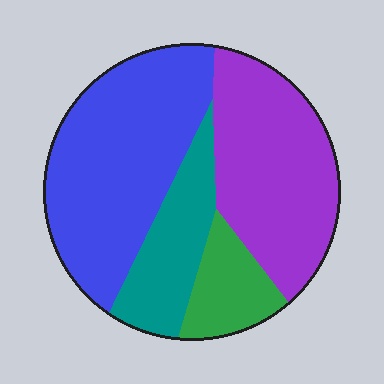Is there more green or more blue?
Blue.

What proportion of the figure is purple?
Purple takes up about one third (1/3) of the figure.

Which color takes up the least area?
Green, at roughly 10%.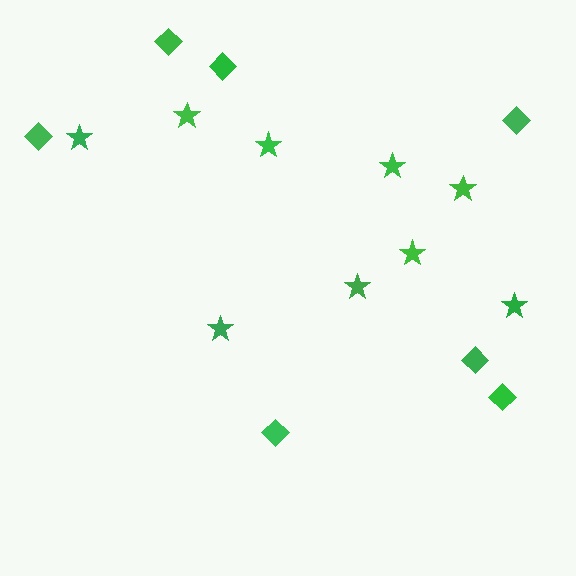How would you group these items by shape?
There are 2 groups: one group of stars (9) and one group of diamonds (7).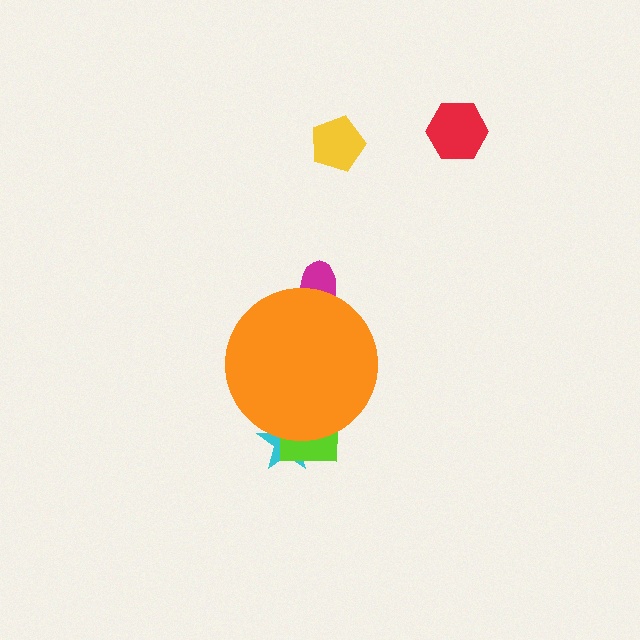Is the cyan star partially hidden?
Yes, the cyan star is partially hidden behind the orange circle.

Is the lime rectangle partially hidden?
Yes, the lime rectangle is partially hidden behind the orange circle.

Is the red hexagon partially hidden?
No, the red hexagon is fully visible.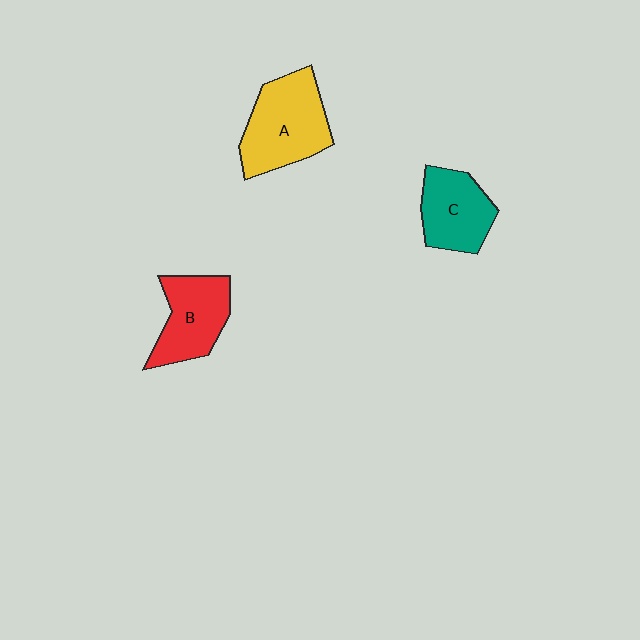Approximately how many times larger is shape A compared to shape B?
Approximately 1.3 times.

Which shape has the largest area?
Shape A (yellow).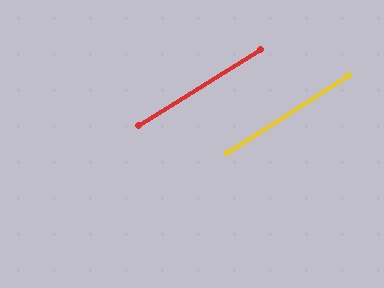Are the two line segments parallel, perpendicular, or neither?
Parallel — their directions differ by only 0.6°.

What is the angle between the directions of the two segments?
Approximately 1 degree.